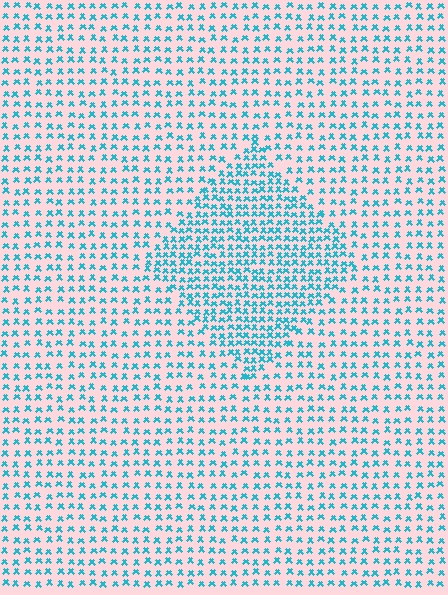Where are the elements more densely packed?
The elements are more densely packed inside the diamond boundary.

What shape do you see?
I see a diamond.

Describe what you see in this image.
The image contains small cyan elements arranged at two different densities. A diamond-shaped region is visible where the elements are more densely packed than the surrounding area.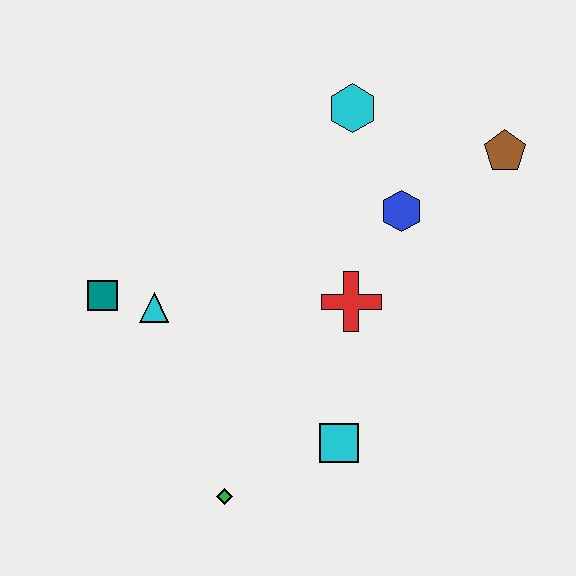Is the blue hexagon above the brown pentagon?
No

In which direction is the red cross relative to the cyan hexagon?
The red cross is below the cyan hexagon.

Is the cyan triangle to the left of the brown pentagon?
Yes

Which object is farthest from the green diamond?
The brown pentagon is farthest from the green diamond.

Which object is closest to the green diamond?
The cyan square is closest to the green diamond.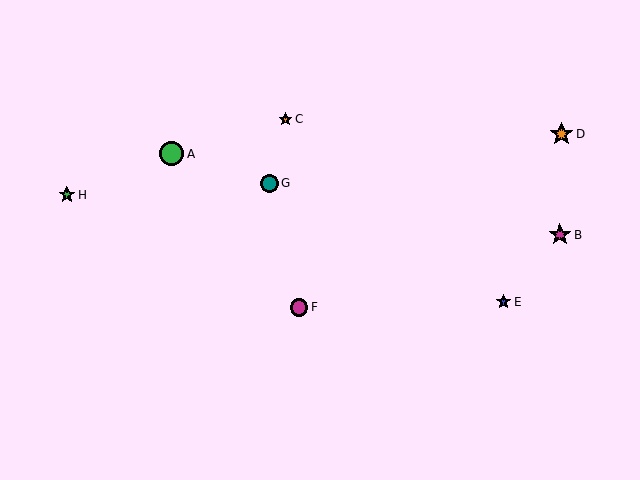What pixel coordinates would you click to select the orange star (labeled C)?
Click at (286, 119) to select the orange star C.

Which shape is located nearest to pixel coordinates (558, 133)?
The orange star (labeled D) at (561, 134) is nearest to that location.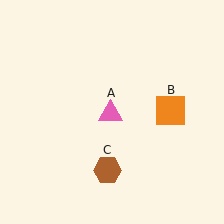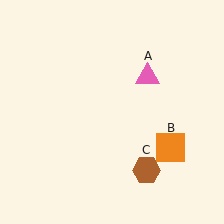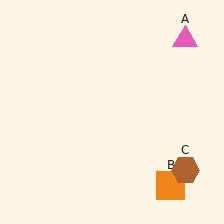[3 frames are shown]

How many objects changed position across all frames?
3 objects changed position: pink triangle (object A), orange square (object B), brown hexagon (object C).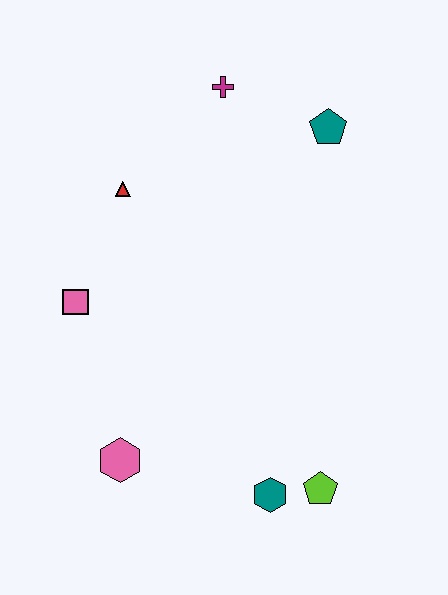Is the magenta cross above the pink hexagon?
Yes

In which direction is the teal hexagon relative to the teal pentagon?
The teal hexagon is below the teal pentagon.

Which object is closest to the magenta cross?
The teal pentagon is closest to the magenta cross.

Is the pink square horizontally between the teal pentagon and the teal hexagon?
No